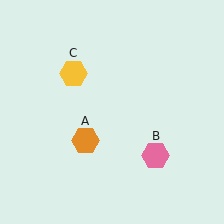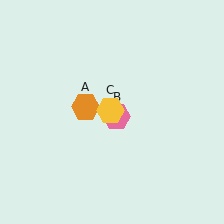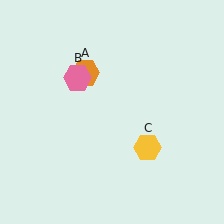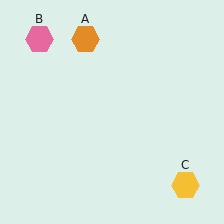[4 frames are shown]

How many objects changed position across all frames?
3 objects changed position: orange hexagon (object A), pink hexagon (object B), yellow hexagon (object C).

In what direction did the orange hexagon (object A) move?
The orange hexagon (object A) moved up.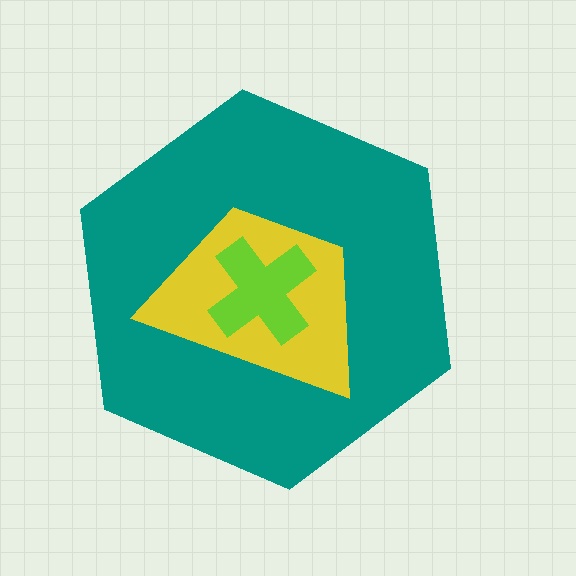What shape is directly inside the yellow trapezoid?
The lime cross.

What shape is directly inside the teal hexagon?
The yellow trapezoid.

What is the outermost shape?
The teal hexagon.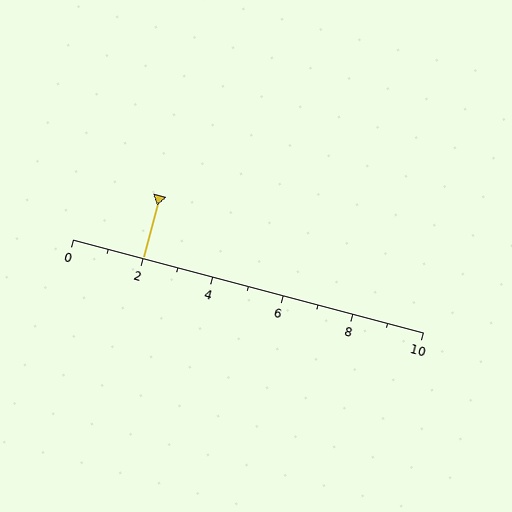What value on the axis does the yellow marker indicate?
The marker indicates approximately 2.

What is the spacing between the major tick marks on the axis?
The major ticks are spaced 2 apart.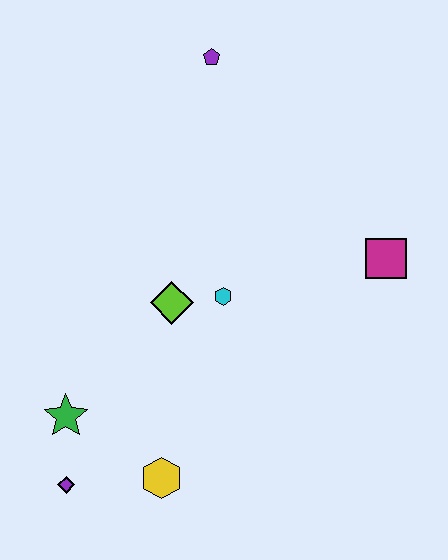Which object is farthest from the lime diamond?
The purple pentagon is farthest from the lime diamond.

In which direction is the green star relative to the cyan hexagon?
The green star is to the left of the cyan hexagon.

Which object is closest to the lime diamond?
The cyan hexagon is closest to the lime diamond.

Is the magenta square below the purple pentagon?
Yes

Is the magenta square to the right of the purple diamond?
Yes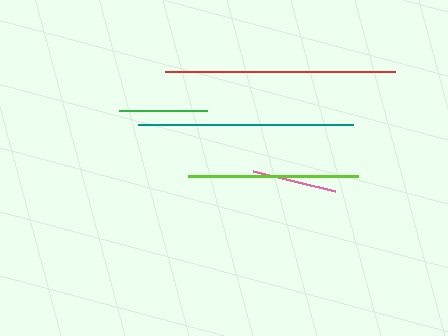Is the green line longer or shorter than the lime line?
The lime line is longer than the green line.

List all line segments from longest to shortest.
From longest to shortest: red, teal, lime, green, pink.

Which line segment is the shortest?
The pink line is the shortest at approximately 84 pixels.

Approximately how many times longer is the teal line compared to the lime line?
The teal line is approximately 1.3 times the length of the lime line.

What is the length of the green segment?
The green segment is approximately 88 pixels long.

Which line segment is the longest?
The red line is the longest at approximately 230 pixels.